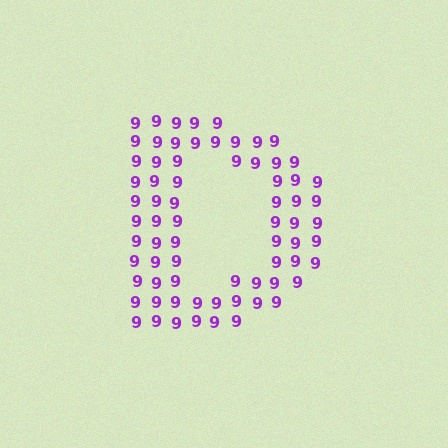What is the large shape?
The large shape is the letter D.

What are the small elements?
The small elements are digit 9's.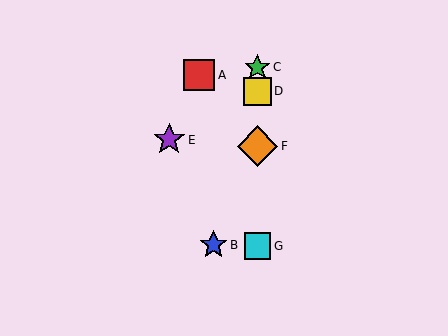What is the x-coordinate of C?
Object C is at x≈257.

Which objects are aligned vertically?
Objects C, D, F, G are aligned vertically.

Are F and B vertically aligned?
No, F is at x≈257 and B is at x≈213.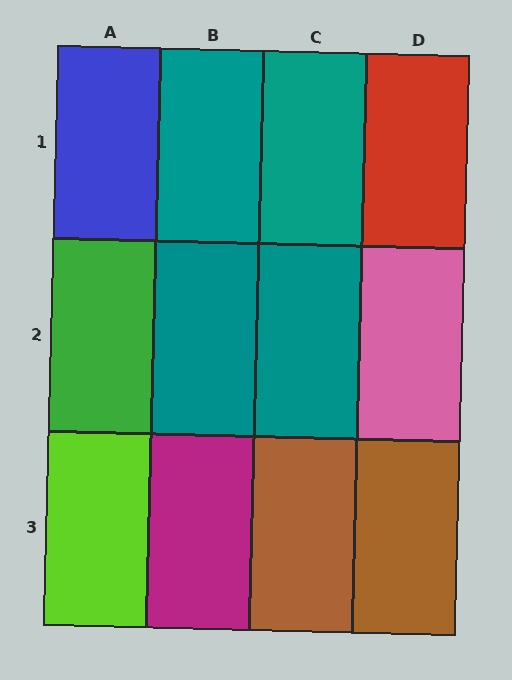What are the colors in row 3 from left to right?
Lime, magenta, brown, brown.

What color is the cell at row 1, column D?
Red.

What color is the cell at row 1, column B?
Teal.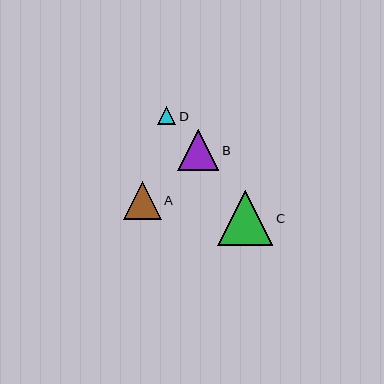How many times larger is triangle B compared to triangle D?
Triangle B is approximately 2.3 times the size of triangle D.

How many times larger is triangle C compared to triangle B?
Triangle C is approximately 1.4 times the size of triangle B.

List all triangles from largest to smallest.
From largest to smallest: C, B, A, D.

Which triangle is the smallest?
Triangle D is the smallest with a size of approximately 18 pixels.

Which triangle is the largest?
Triangle C is the largest with a size of approximately 56 pixels.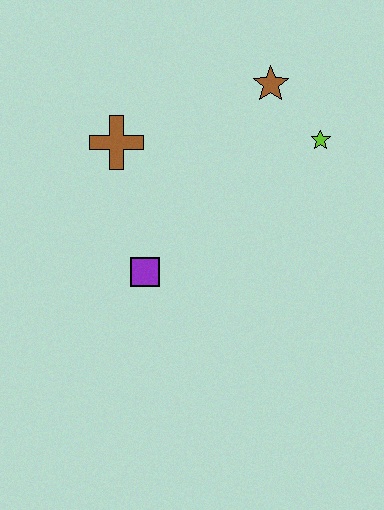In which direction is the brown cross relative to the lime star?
The brown cross is to the left of the lime star.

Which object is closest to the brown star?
The lime star is closest to the brown star.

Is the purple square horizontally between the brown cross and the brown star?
Yes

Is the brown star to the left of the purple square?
No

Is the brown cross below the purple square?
No